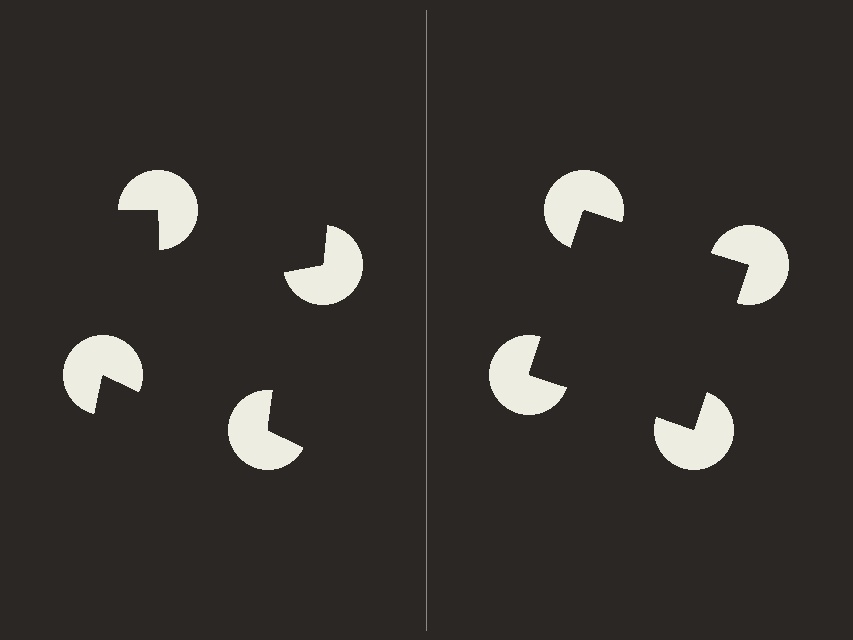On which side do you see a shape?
An illusory square appears on the right side. On the left side the wedge cuts are rotated, so no coherent shape forms.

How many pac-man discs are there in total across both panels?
8 — 4 on each side.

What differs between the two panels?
The pac-man discs are positioned identically on both sides; only the wedge orientations differ. On the right they align to a square; on the left they are misaligned.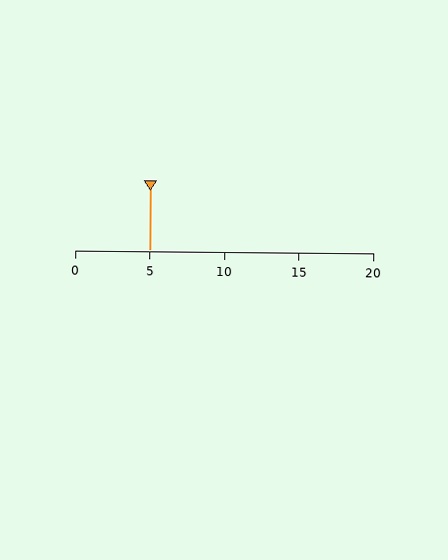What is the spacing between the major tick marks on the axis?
The major ticks are spaced 5 apart.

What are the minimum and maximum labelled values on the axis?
The axis runs from 0 to 20.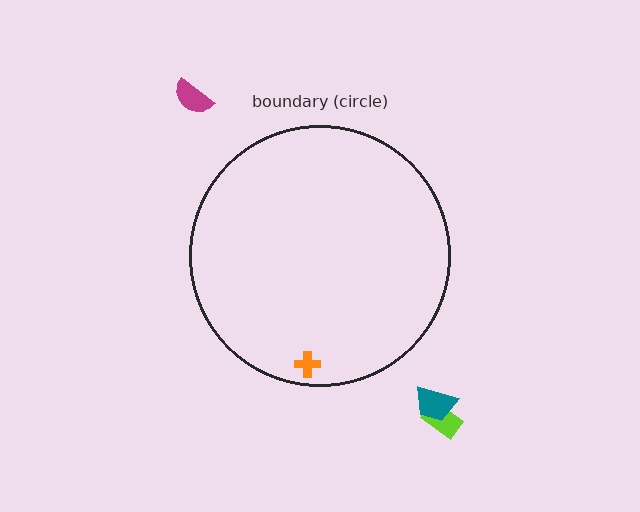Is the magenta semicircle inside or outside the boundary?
Outside.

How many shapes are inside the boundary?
1 inside, 3 outside.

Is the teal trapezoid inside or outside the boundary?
Outside.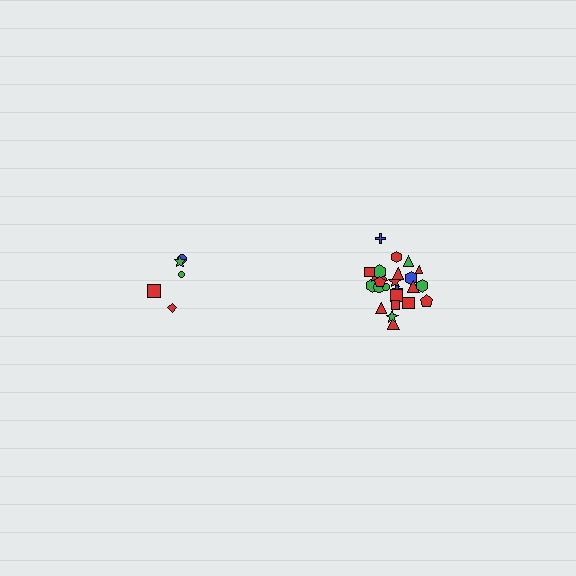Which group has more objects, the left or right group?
The right group.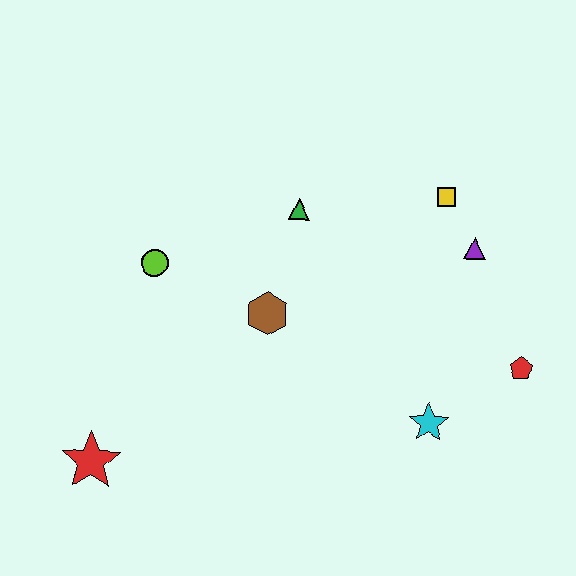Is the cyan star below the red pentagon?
Yes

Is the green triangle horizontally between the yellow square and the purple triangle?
No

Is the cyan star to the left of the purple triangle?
Yes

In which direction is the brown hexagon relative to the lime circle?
The brown hexagon is to the right of the lime circle.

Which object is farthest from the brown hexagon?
The red pentagon is farthest from the brown hexagon.